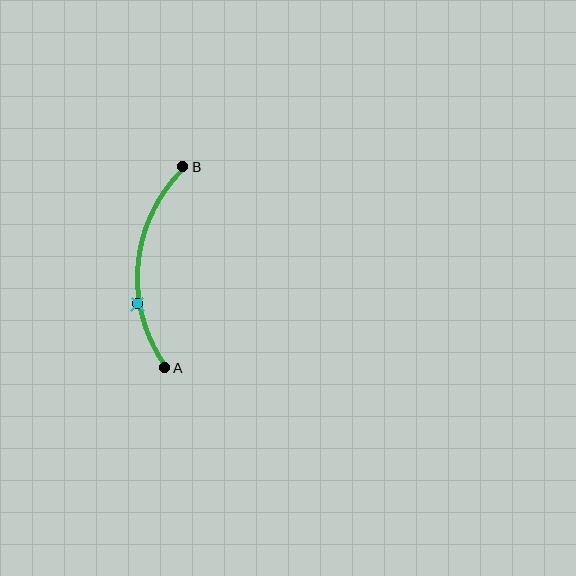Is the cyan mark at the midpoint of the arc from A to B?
No. The cyan mark lies on the arc but is closer to endpoint A. The arc midpoint would be at the point on the curve equidistant along the arc from both A and B.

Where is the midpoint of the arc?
The arc midpoint is the point on the curve farthest from the straight line joining A and B. It sits to the left of that line.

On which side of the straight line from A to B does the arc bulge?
The arc bulges to the left of the straight line connecting A and B.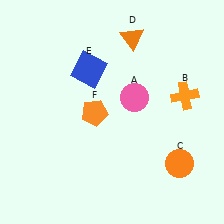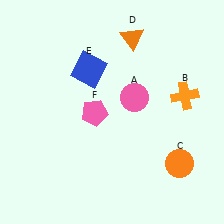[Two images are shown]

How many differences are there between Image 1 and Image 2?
There is 1 difference between the two images.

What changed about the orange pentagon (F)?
In Image 1, F is orange. In Image 2, it changed to pink.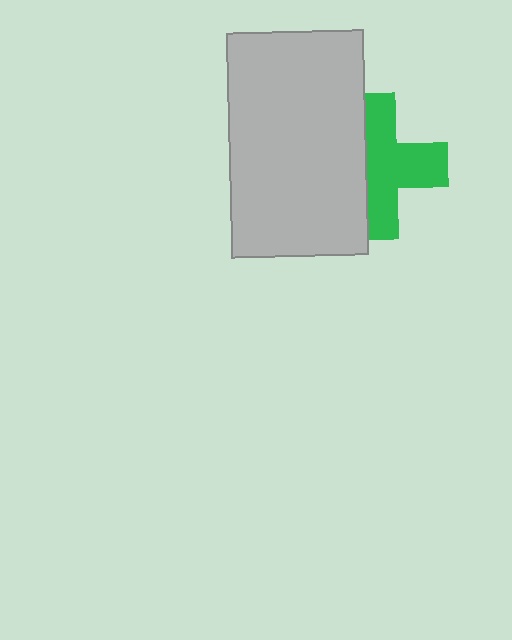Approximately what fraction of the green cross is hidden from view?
Roughly 41% of the green cross is hidden behind the light gray rectangle.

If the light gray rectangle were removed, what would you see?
You would see the complete green cross.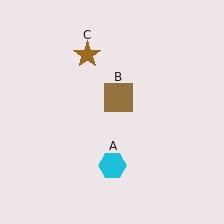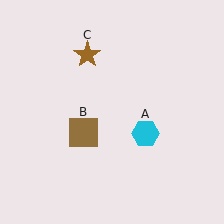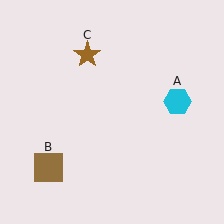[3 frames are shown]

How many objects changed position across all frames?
2 objects changed position: cyan hexagon (object A), brown square (object B).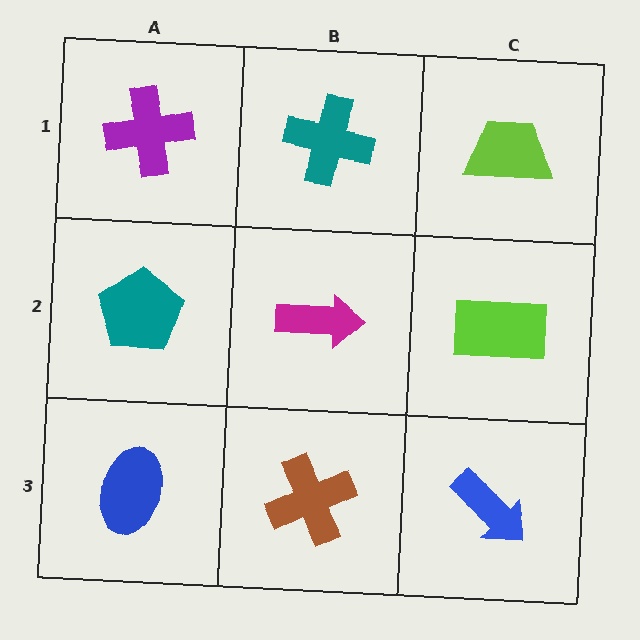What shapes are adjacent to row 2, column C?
A lime trapezoid (row 1, column C), a blue arrow (row 3, column C), a magenta arrow (row 2, column B).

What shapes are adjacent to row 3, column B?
A magenta arrow (row 2, column B), a blue ellipse (row 3, column A), a blue arrow (row 3, column C).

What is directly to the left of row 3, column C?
A brown cross.